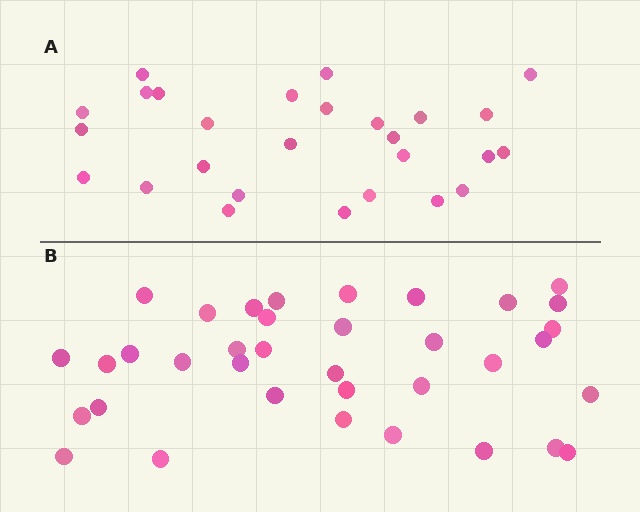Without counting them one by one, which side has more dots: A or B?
Region B (the bottom region) has more dots.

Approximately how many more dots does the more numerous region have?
Region B has roughly 8 or so more dots than region A.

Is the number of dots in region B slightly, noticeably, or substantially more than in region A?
Region B has noticeably more, but not dramatically so. The ratio is roughly 1.3 to 1.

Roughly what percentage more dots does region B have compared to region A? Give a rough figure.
About 35% more.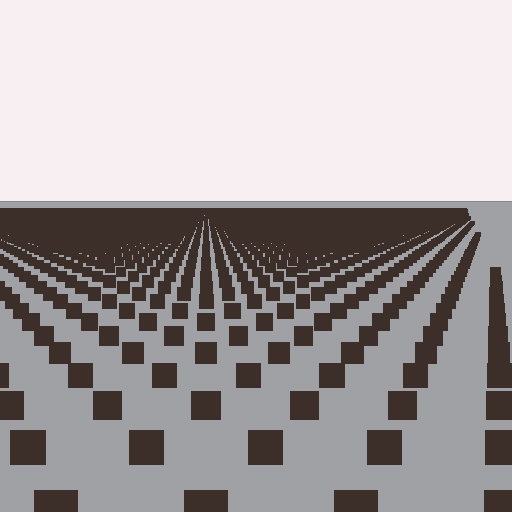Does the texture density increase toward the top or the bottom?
Density increases toward the top.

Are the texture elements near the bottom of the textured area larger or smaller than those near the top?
Larger. Near the bottom, elements are closer to the viewer and appear at a bigger on-screen size.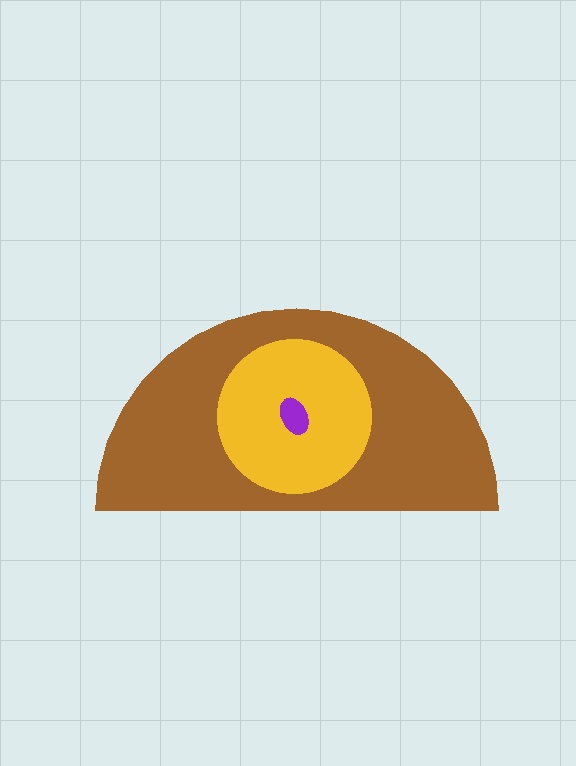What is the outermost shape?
The brown semicircle.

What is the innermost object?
The purple ellipse.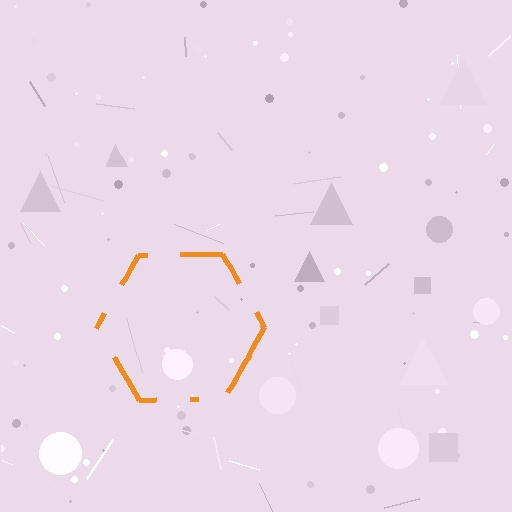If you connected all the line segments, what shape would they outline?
They would outline a hexagon.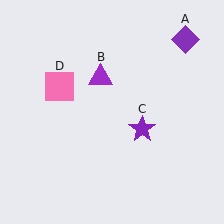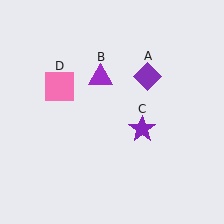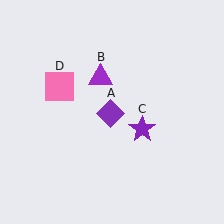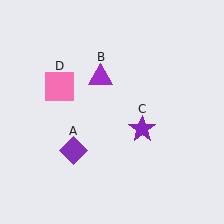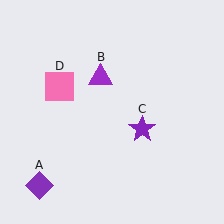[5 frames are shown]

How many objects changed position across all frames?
1 object changed position: purple diamond (object A).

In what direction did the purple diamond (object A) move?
The purple diamond (object A) moved down and to the left.